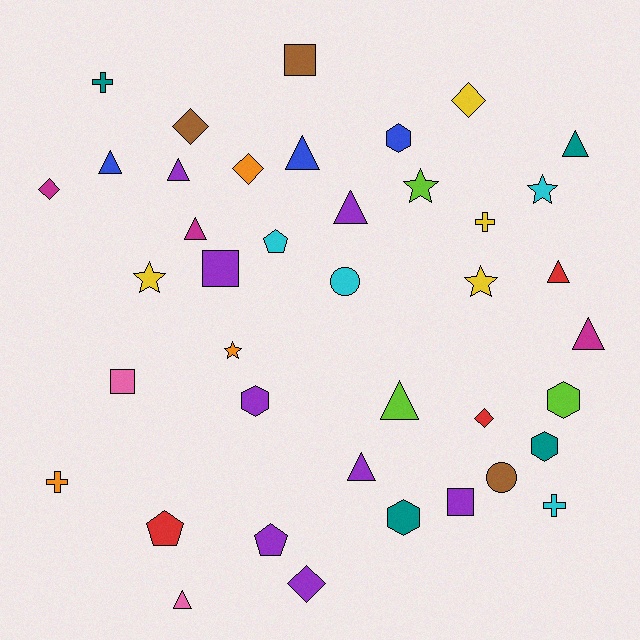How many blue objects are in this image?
There are 3 blue objects.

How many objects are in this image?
There are 40 objects.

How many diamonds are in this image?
There are 6 diamonds.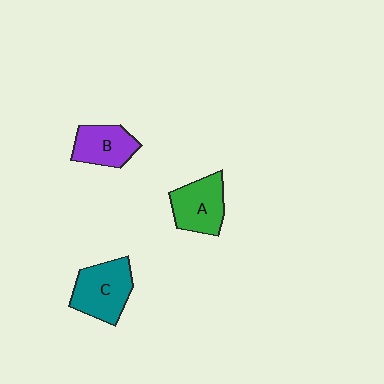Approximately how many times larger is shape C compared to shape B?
Approximately 1.3 times.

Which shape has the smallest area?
Shape B (purple).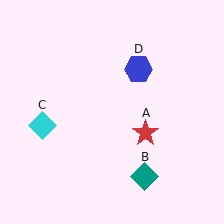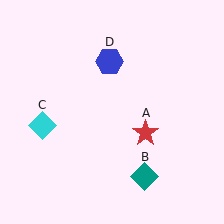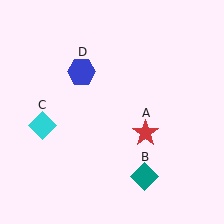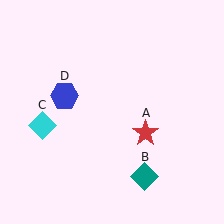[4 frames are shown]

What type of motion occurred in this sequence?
The blue hexagon (object D) rotated counterclockwise around the center of the scene.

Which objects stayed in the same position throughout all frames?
Red star (object A) and teal diamond (object B) and cyan diamond (object C) remained stationary.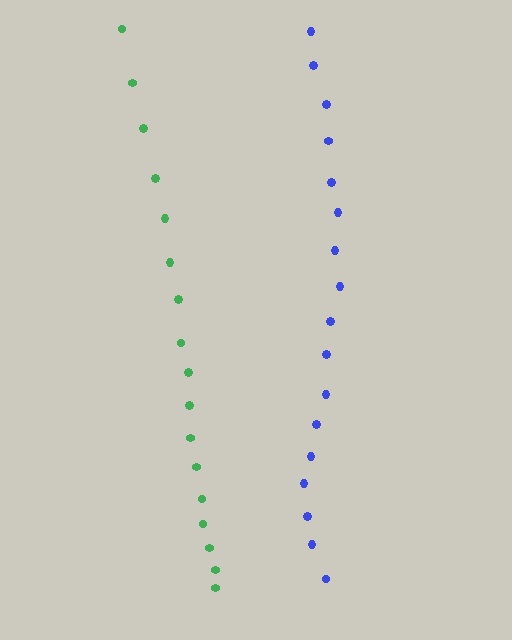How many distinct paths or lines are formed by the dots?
There are 2 distinct paths.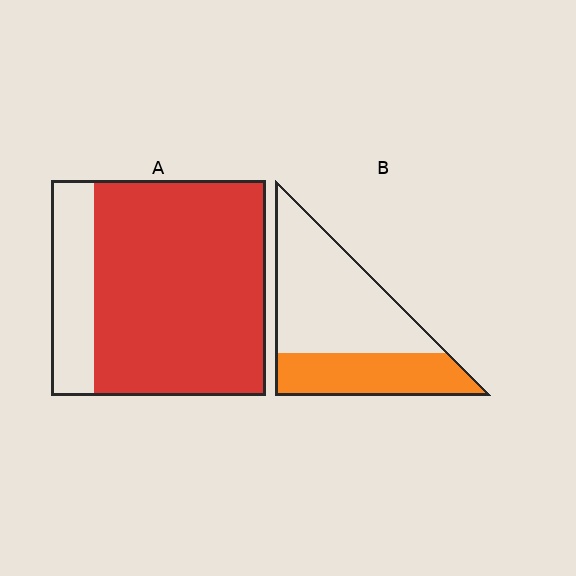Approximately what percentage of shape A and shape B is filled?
A is approximately 80% and B is approximately 35%.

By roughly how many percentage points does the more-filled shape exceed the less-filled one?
By roughly 45 percentage points (A over B).